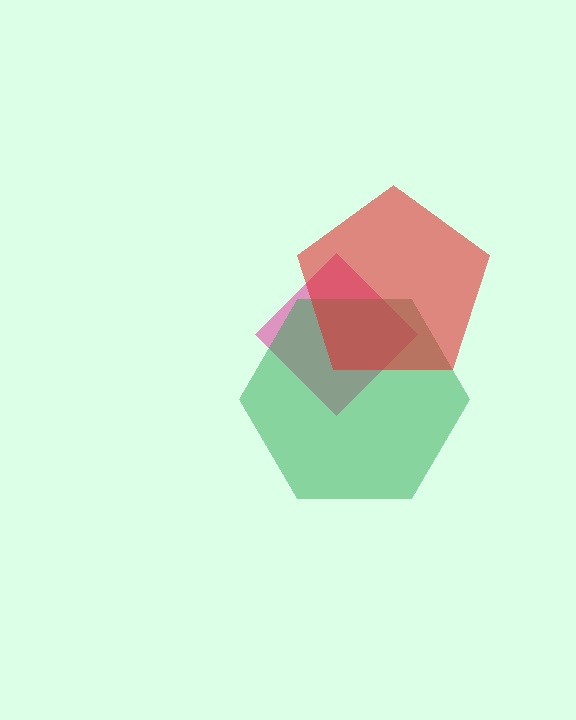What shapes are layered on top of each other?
The layered shapes are: a pink diamond, a green hexagon, a red pentagon.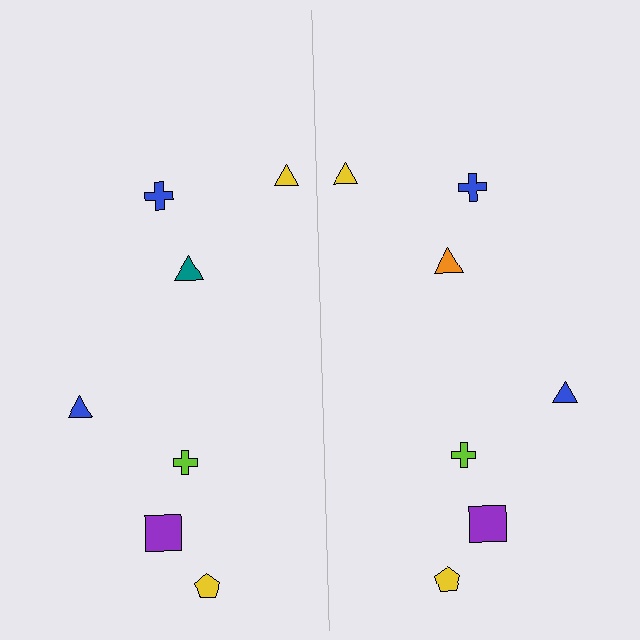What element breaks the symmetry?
The orange triangle on the right side breaks the symmetry — its mirror counterpart is teal.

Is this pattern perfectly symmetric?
No, the pattern is not perfectly symmetric. The orange triangle on the right side breaks the symmetry — its mirror counterpart is teal.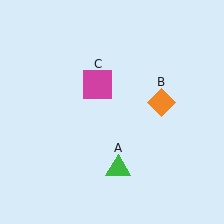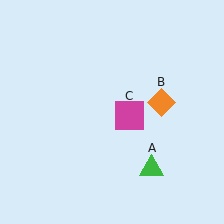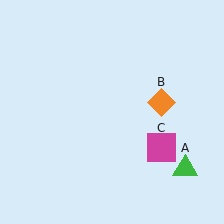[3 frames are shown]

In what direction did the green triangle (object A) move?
The green triangle (object A) moved right.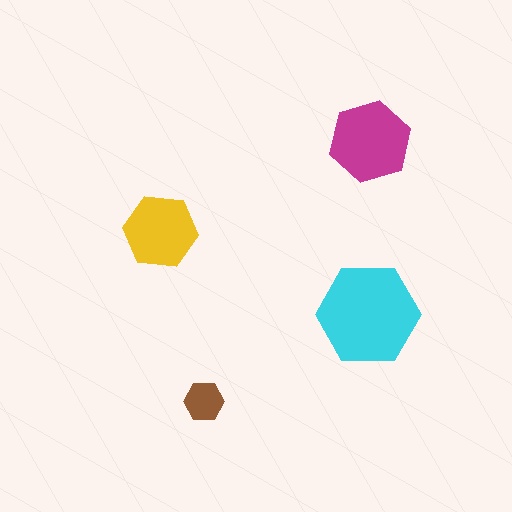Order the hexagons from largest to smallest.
the cyan one, the magenta one, the yellow one, the brown one.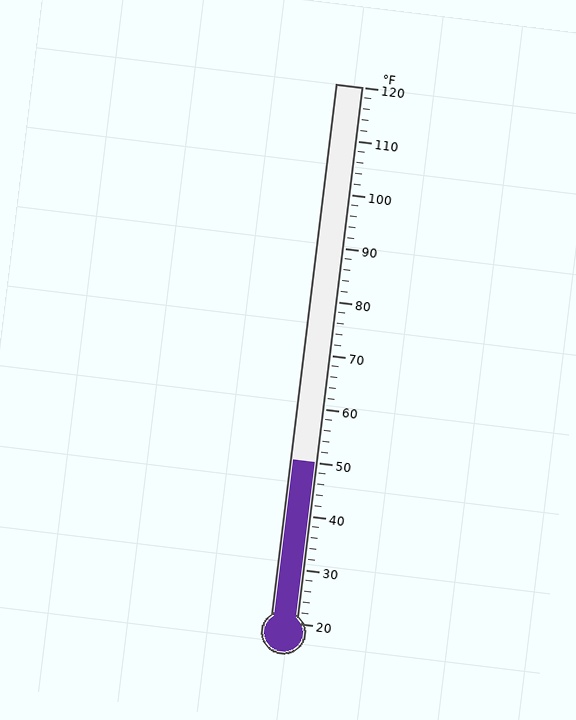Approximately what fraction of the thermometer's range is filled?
The thermometer is filled to approximately 30% of its range.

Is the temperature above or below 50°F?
The temperature is at 50°F.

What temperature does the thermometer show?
The thermometer shows approximately 50°F.